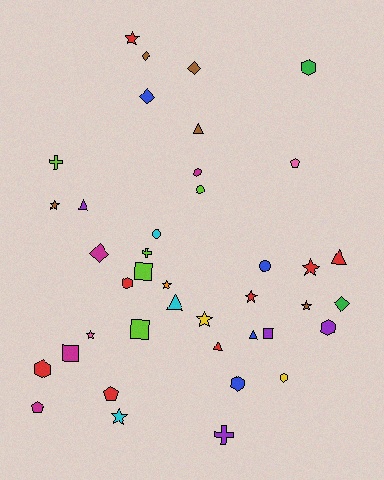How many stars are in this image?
There are 9 stars.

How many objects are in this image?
There are 40 objects.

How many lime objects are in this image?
There are 5 lime objects.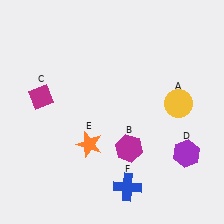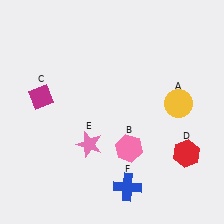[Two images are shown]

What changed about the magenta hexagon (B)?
In Image 1, B is magenta. In Image 2, it changed to pink.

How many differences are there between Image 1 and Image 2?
There are 3 differences between the two images.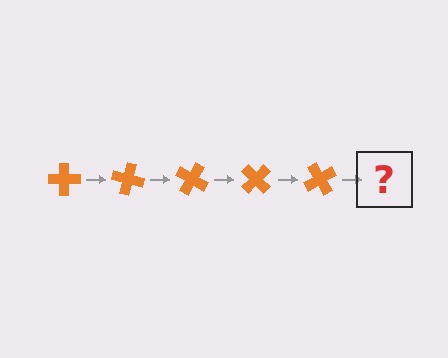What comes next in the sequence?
The next element should be an orange cross rotated 75 degrees.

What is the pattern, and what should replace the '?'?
The pattern is that the cross rotates 15 degrees each step. The '?' should be an orange cross rotated 75 degrees.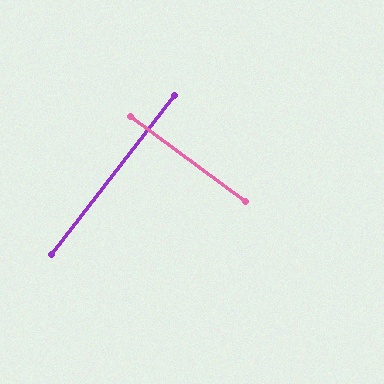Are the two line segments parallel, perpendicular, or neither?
Perpendicular — they meet at approximately 88°.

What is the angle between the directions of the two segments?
Approximately 88 degrees.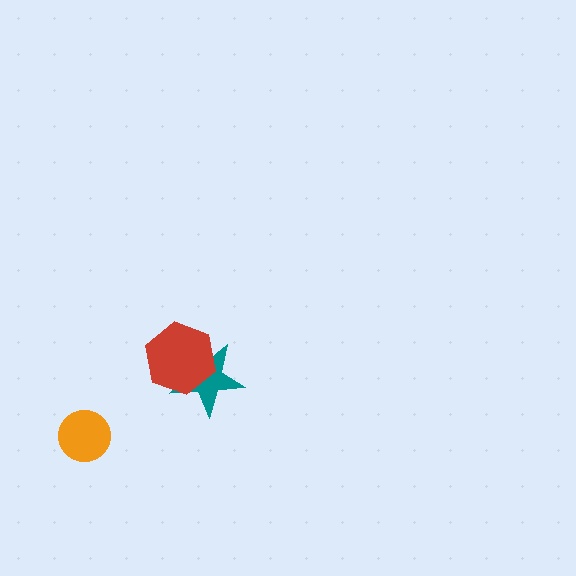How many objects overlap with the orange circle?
0 objects overlap with the orange circle.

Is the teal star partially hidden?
Yes, it is partially covered by another shape.